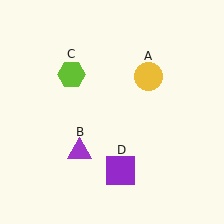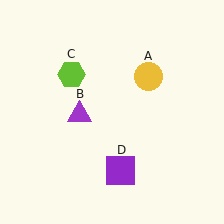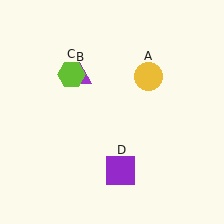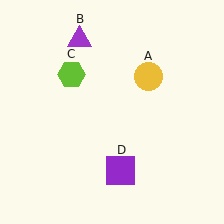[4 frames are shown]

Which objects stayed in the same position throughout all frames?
Yellow circle (object A) and lime hexagon (object C) and purple square (object D) remained stationary.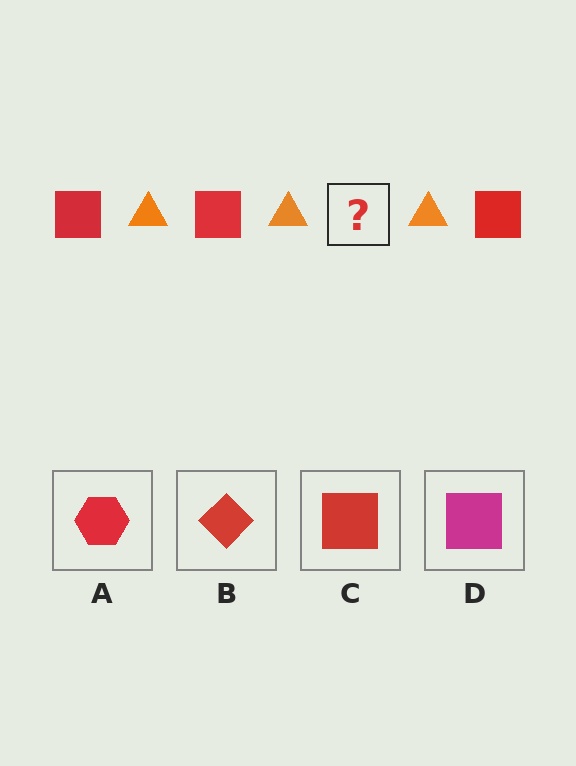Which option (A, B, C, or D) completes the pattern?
C.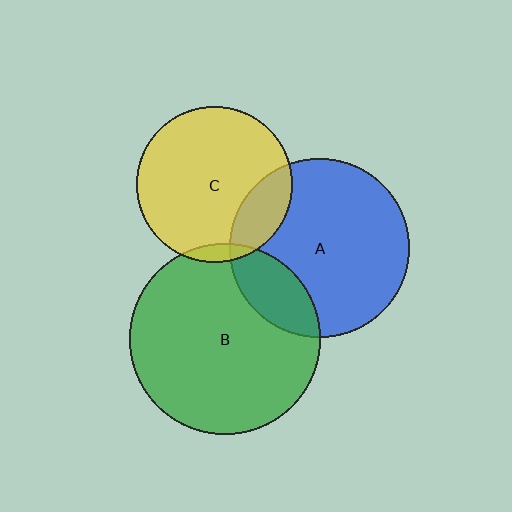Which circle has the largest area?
Circle B (green).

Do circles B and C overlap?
Yes.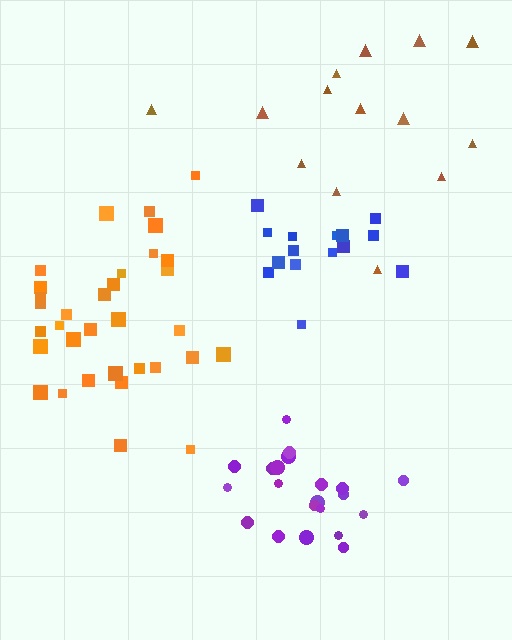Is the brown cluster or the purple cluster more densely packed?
Purple.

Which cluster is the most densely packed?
Purple.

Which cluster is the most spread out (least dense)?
Brown.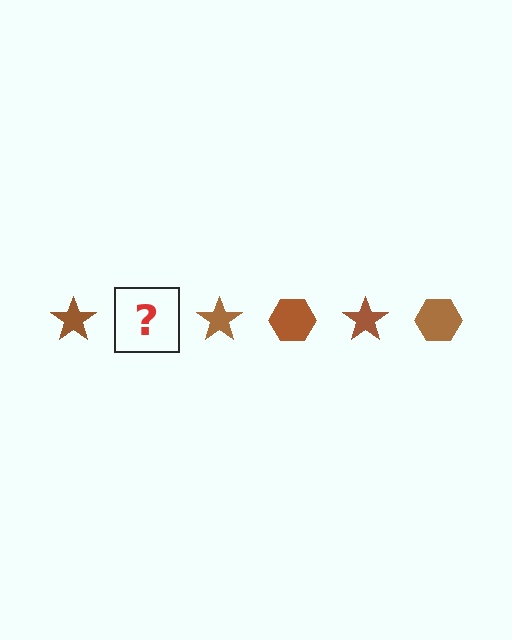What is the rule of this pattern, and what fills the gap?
The rule is that the pattern cycles through star, hexagon shapes in brown. The gap should be filled with a brown hexagon.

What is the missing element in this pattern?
The missing element is a brown hexagon.